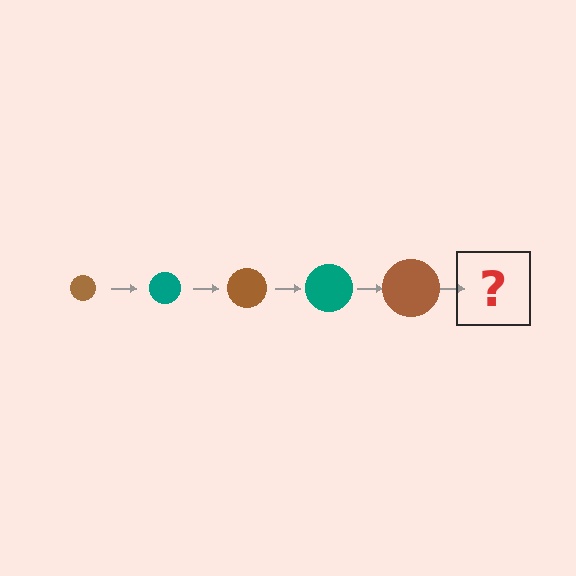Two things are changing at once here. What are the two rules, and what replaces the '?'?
The two rules are that the circle grows larger each step and the color cycles through brown and teal. The '?' should be a teal circle, larger than the previous one.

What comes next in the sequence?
The next element should be a teal circle, larger than the previous one.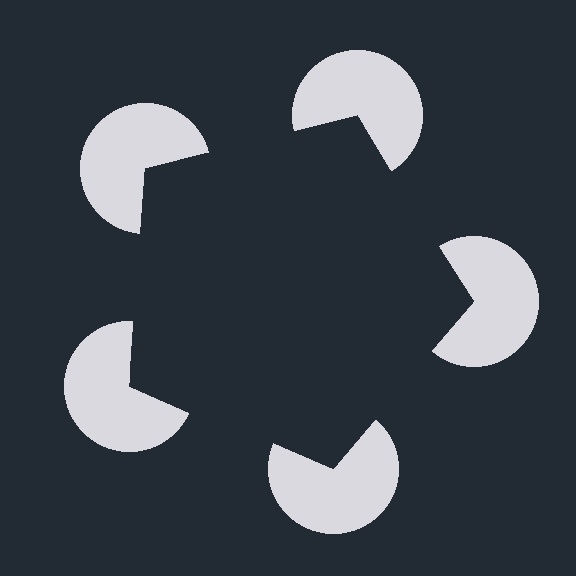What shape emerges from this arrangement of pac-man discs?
An illusory pentagon — its edges are inferred from the aligned wedge cuts in the pac-man discs, not physically drawn.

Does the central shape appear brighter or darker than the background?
It typically appears slightly darker than the background, even though no actual brightness change is drawn.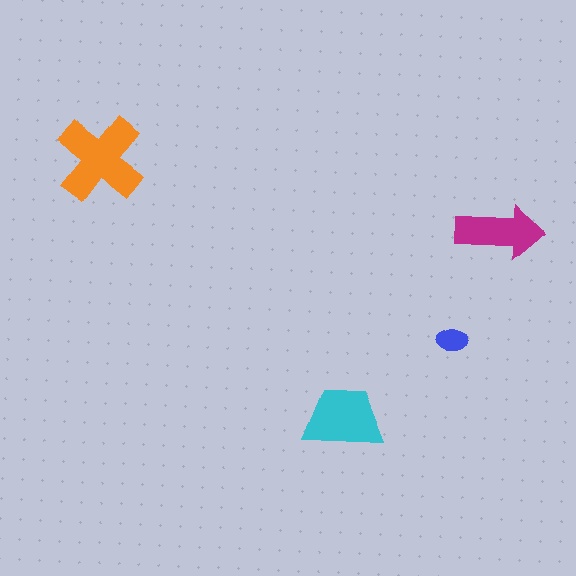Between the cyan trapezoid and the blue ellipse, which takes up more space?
The cyan trapezoid.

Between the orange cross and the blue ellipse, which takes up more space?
The orange cross.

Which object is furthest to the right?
The magenta arrow is rightmost.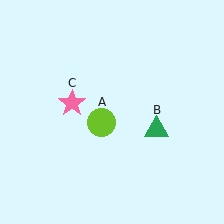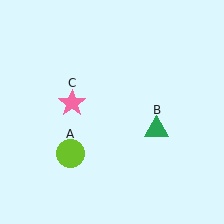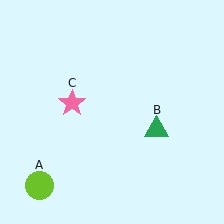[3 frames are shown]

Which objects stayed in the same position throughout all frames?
Green triangle (object B) and pink star (object C) remained stationary.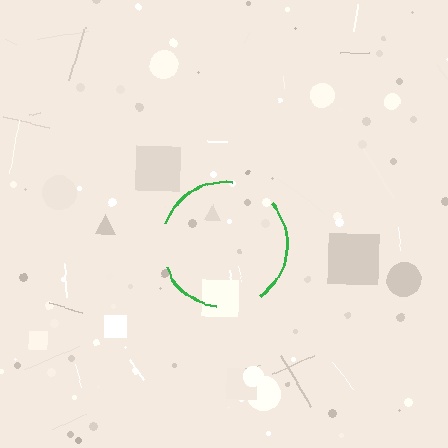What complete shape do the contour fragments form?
The contour fragments form a circle.